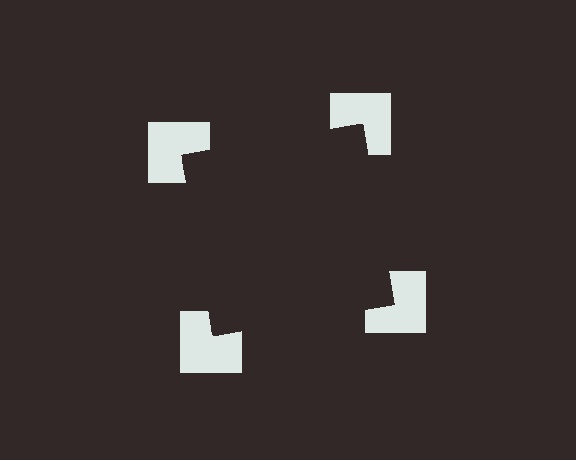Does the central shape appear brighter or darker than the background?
It typically appears slightly darker than the background, even though no actual brightness change is drawn.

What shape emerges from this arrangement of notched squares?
An illusory square — its edges are inferred from the aligned wedge cuts in the notched squares, not physically drawn.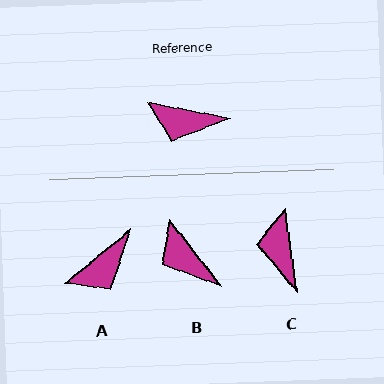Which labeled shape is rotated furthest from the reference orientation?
C, about 70 degrees away.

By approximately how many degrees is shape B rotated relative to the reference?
Approximately 40 degrees clockwise.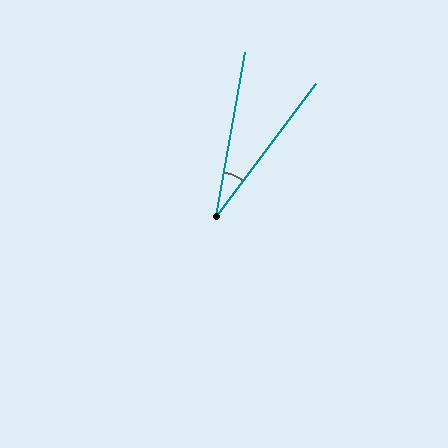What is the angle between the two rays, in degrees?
Approximately 27 degrees.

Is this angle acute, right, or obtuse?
It is acute.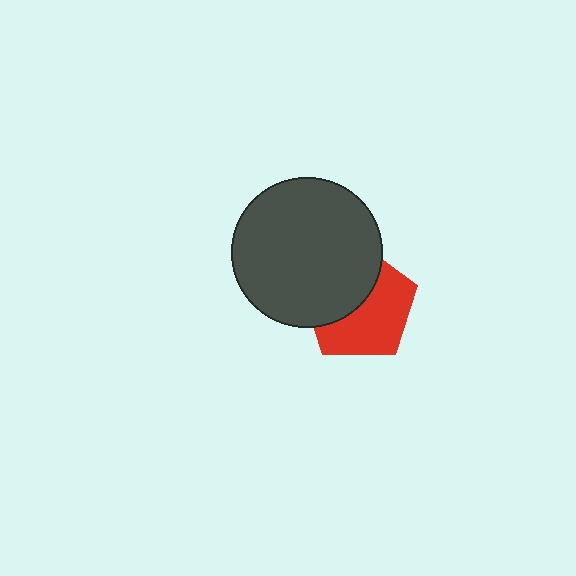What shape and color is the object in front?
The object in front is a dark gray circle.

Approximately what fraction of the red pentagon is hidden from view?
Roughly 44% of the red pentagon is hidden behind the dark gray circle.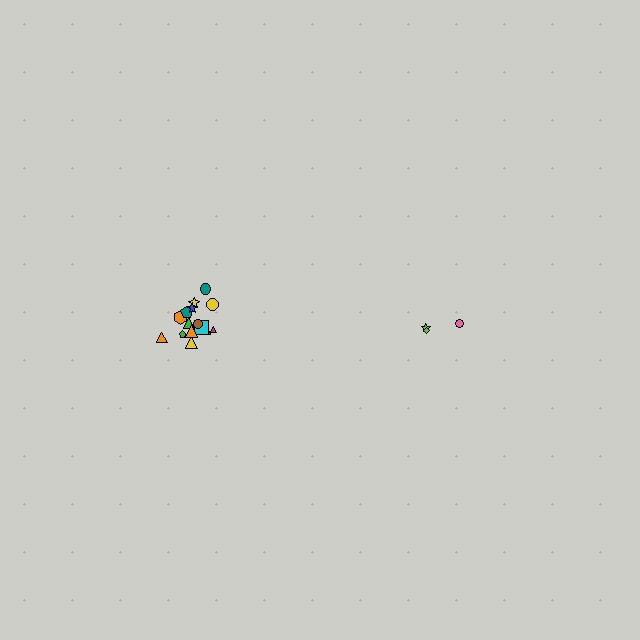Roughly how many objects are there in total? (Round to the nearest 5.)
Roughly 20 objects in total.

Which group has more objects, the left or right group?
The left group.